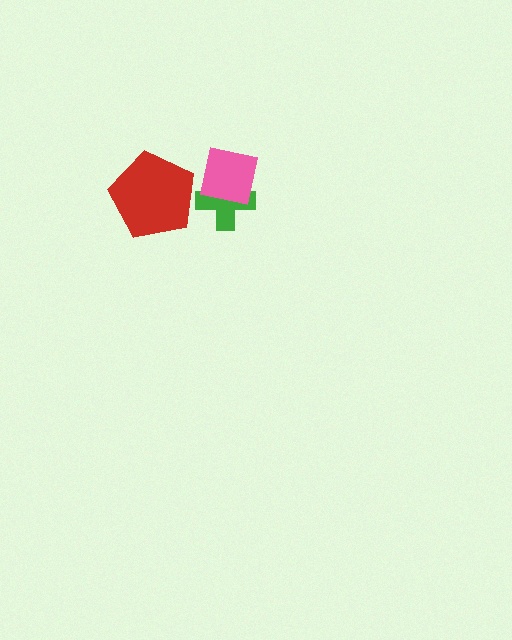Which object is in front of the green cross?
The pink square is in front of the green cross.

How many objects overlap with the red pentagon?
0 objects overlap with the red pentagon.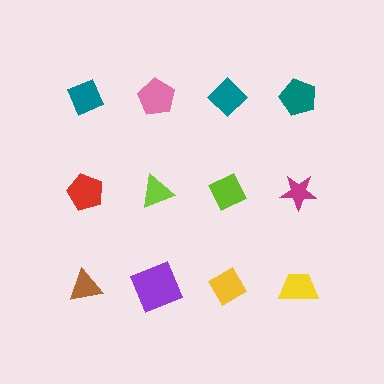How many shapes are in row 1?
4 shapes.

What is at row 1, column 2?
A pink pentagon.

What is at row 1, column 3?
A teal diamond.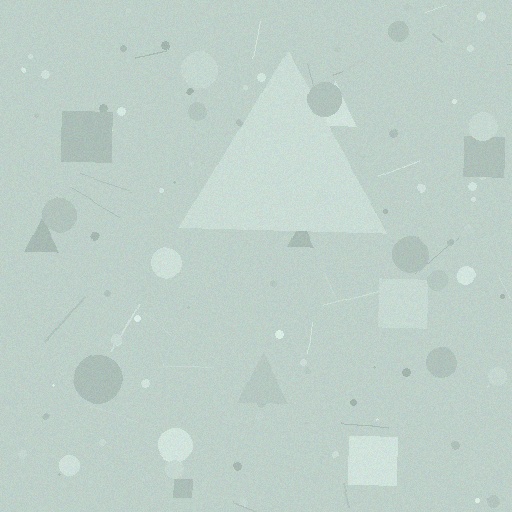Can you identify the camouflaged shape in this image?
The camouflaged shape is a triangle.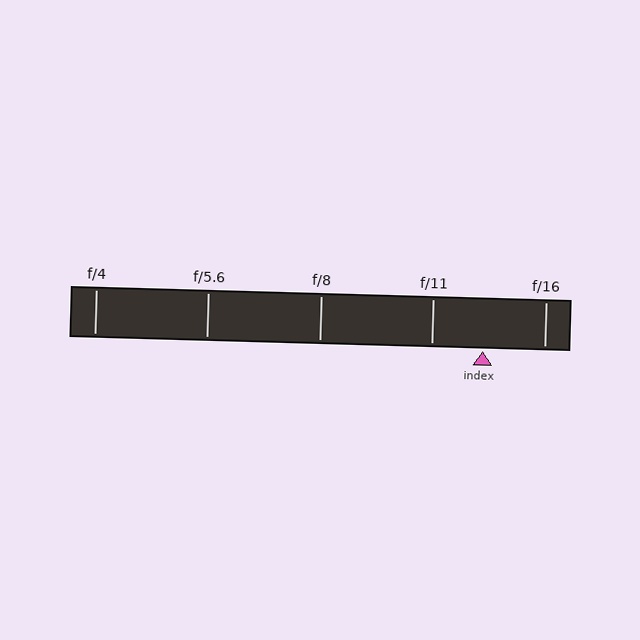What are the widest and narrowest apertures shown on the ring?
The widest aperture shown is f/4 and the narrowest is f/16.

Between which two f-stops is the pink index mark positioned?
The index mark is between f/11 and f/16.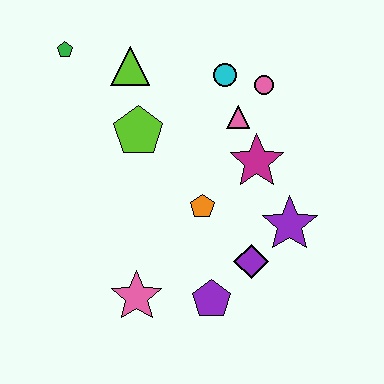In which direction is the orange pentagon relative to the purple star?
The orange pentagon is to the left of the purple star.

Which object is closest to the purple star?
The purple diamond is closest to the purple star.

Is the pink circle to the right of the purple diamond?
Yes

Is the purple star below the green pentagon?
Yes